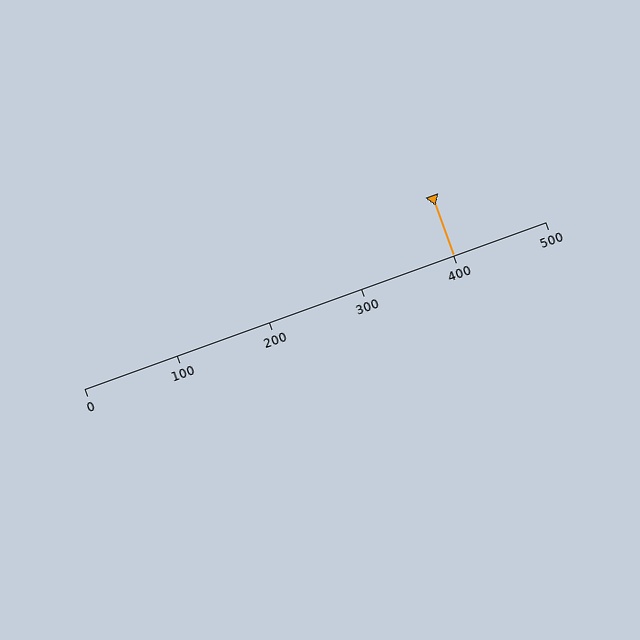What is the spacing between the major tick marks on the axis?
The major ticks are spaced 100 apart.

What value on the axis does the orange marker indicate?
The marker indicates approximately 400.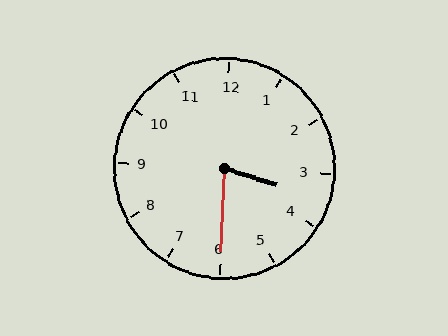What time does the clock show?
3:30.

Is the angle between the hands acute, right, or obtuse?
It is acute.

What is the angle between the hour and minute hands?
Approximately 75 degrees.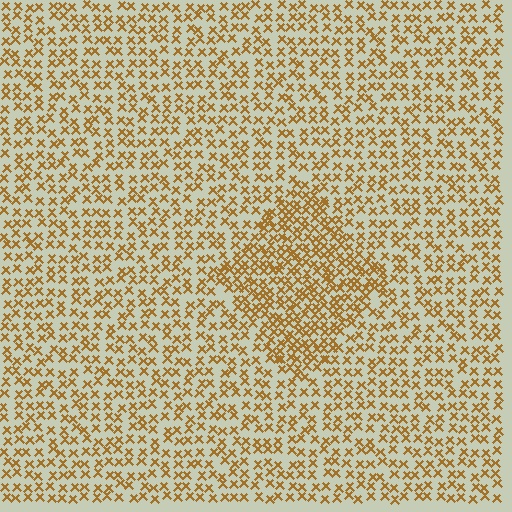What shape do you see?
I see a diamond.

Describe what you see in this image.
The image contains small brown elements arranged at two different densities. A diamond-shaped region is visible where the elements are more densely packed than the surrounding area.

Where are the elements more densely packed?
The elements are more densely packed inside the diamond boundary.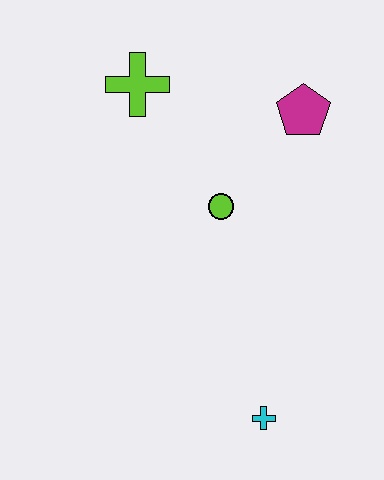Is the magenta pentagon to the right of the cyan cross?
Yes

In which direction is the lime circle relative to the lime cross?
The lime circle is below the lime cross.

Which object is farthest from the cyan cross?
The lime cross is farthest from the cyan cross.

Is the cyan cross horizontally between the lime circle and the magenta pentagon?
Yes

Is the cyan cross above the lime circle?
No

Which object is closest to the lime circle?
The magenta pentagon is closest to the lime circle.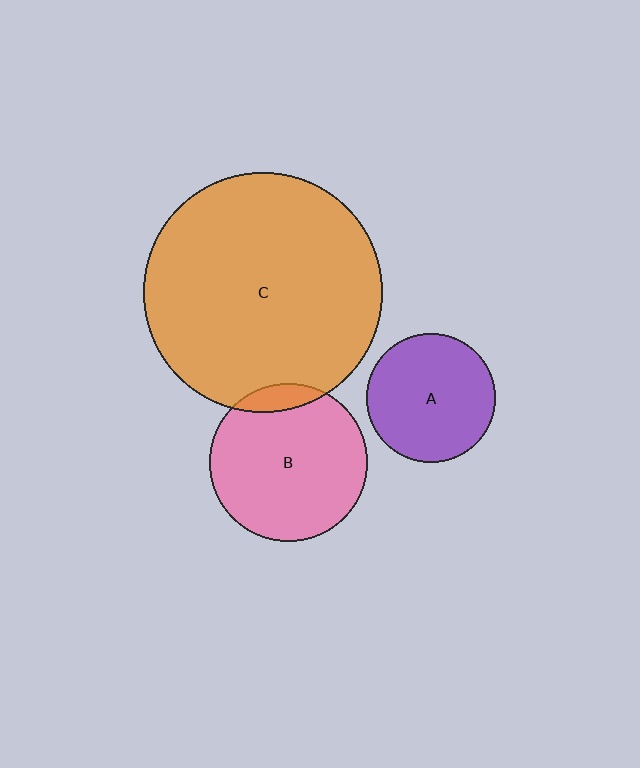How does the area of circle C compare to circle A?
Approximately 3.5 times.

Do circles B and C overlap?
Yes.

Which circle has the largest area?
Circle C (orange).